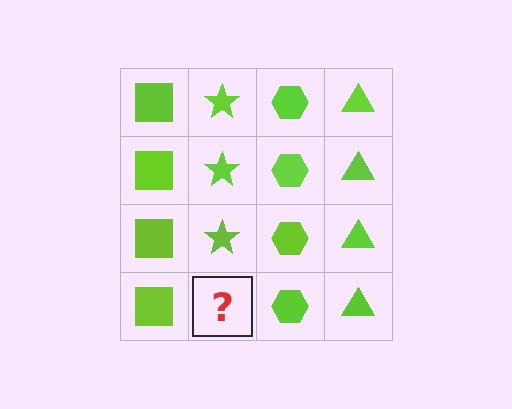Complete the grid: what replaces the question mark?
The question mark should be replaced with a lime star.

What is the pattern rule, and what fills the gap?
The rule is that each column has a consistent shape. The gap should be filled with a lime star.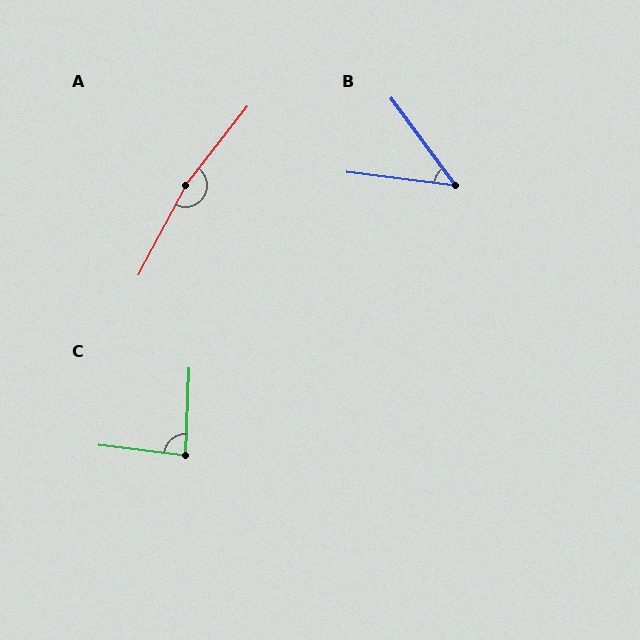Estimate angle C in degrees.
Approximately 86 degrees.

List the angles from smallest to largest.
B (47°), C (86°), A (170°).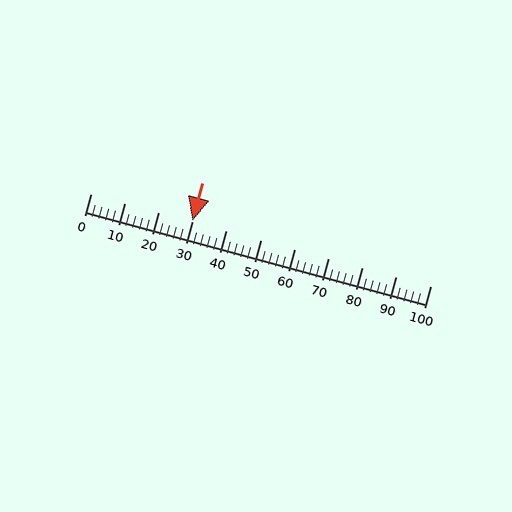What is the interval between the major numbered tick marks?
The major tick marks are spaced 10 units apart.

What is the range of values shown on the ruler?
The ruler shows values from 0 to 100.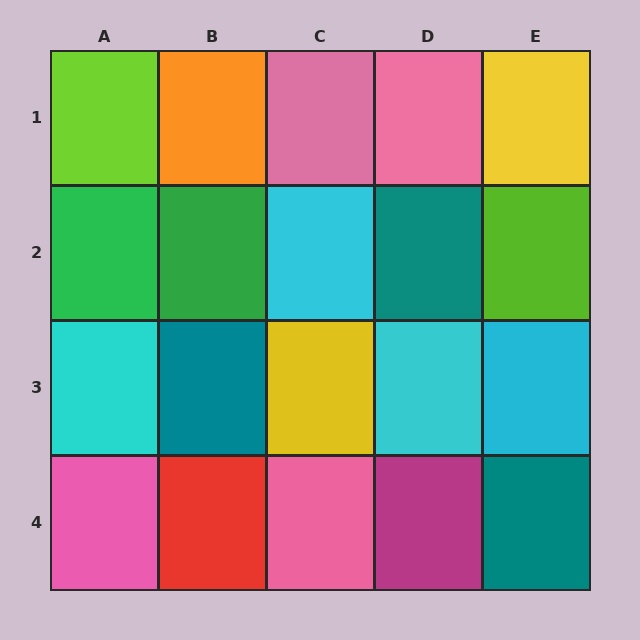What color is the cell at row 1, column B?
Orange.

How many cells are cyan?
4 cells are cyan.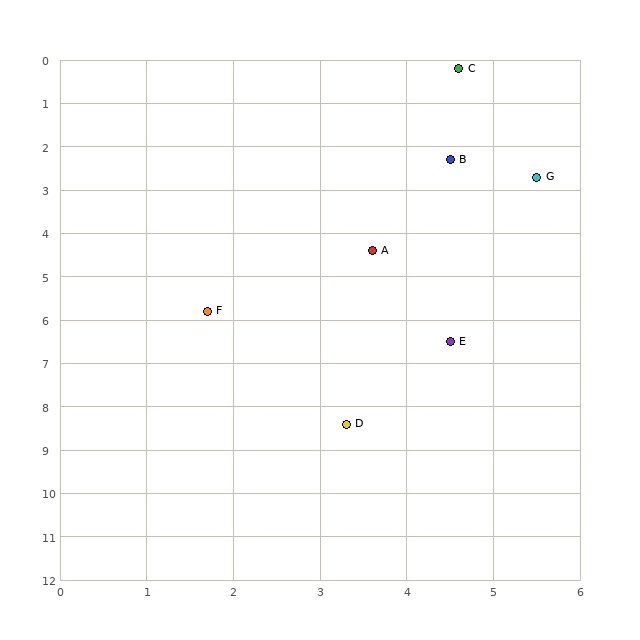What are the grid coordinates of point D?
Point D is at approximately (3.3, 8.4).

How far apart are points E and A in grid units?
Points E and A are about 2.3 grid units apart.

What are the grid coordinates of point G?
Point G is at approximately (5.5, 2.7).